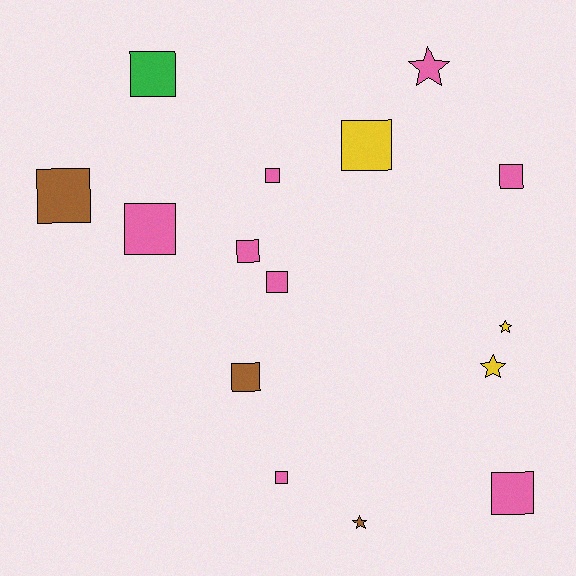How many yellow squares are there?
There is 1 yellow square.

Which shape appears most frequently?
Square, with 11 objects.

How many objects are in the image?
There are 15 objects.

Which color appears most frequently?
Pink, with 8 objects.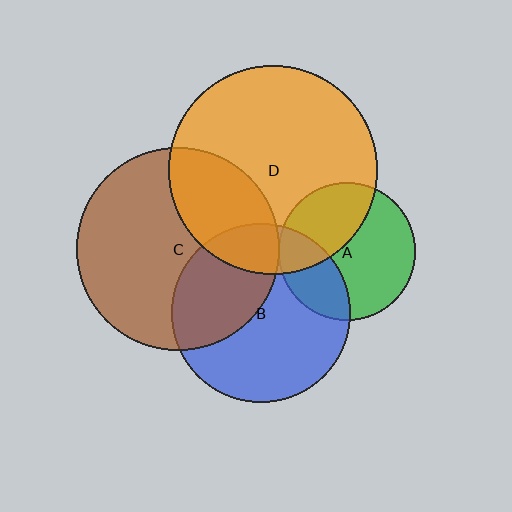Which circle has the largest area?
Circle D (orange).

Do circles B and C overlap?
Yes.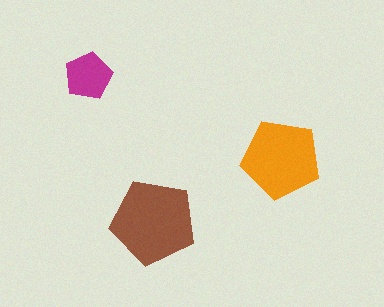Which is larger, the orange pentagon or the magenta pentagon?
The orange one.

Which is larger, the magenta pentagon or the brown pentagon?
The brown one.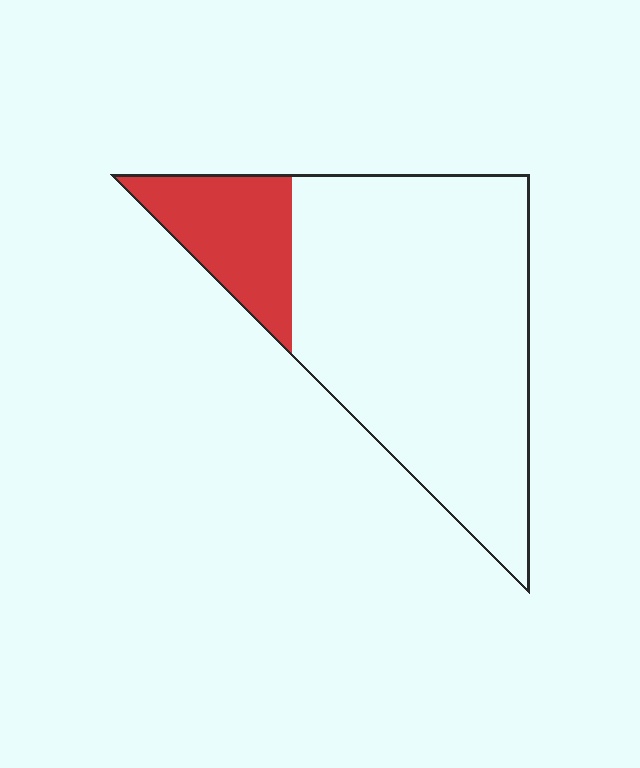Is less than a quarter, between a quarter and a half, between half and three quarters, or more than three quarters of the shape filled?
Less than a quarter.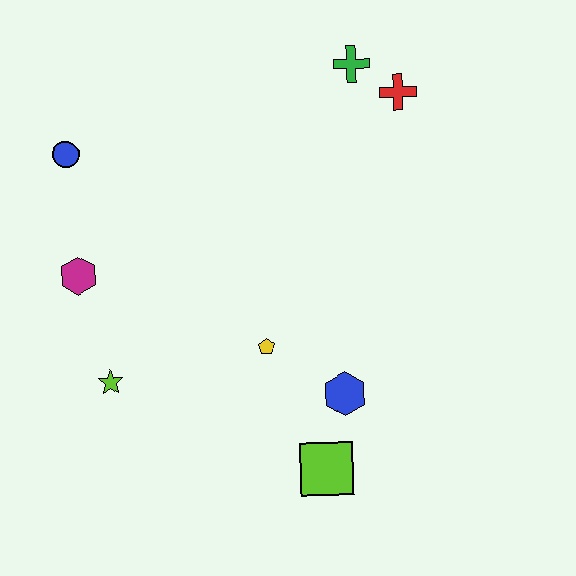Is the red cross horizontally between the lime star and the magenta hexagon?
No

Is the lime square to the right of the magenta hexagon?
Yes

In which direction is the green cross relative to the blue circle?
The green cross is to the right of the blue circle.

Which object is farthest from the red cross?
The lime star is farthest from the red cross.